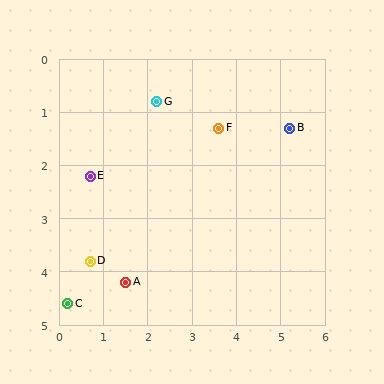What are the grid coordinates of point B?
Point B is at approximately (5.2, 1.3).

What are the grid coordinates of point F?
Point F is at approximately (3.6, 1.3).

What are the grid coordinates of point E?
Point E is at approximately (0.7, 2.2).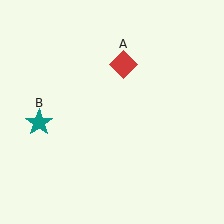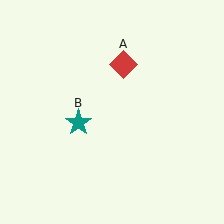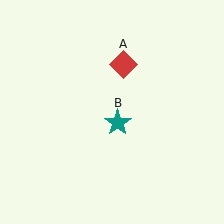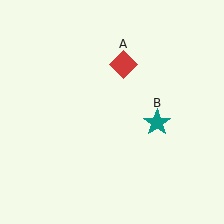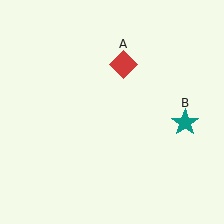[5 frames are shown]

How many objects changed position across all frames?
1 object changed position: teal star (object B).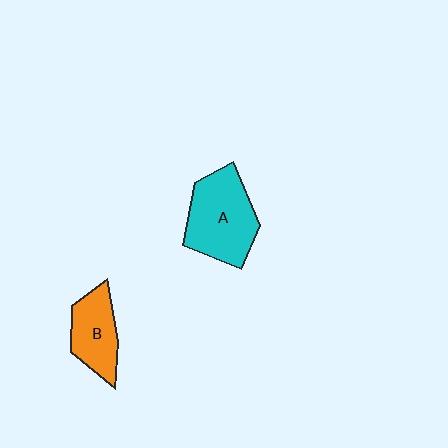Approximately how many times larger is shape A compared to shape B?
Approximately 1.5 times.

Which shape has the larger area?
Shape A (cyan).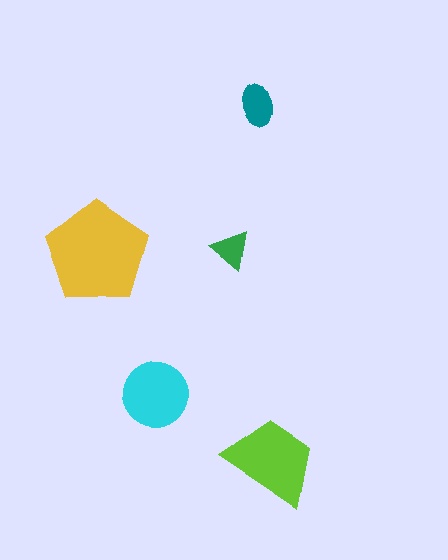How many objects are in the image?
There are 5 objects in the image.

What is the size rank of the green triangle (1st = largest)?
5th.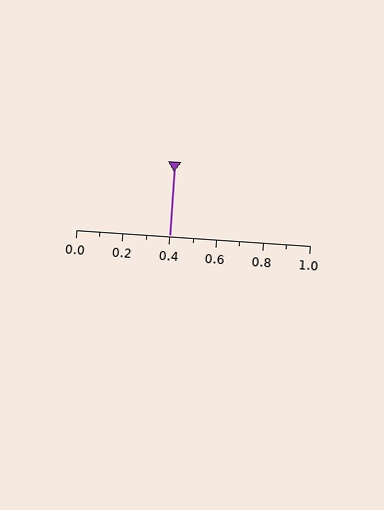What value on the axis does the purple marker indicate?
The marker indicates approximately 0.4.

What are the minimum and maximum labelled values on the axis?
The axis runs from 0.0 to 1.0.